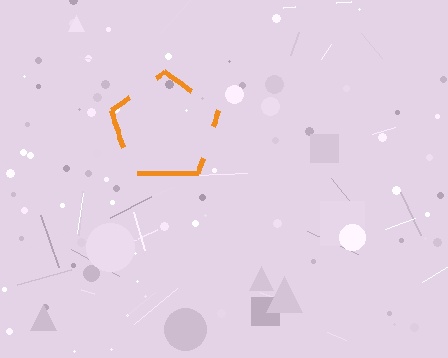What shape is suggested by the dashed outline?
The dashed outline suggests a pentagon.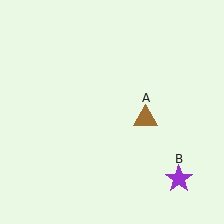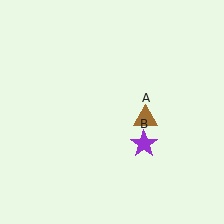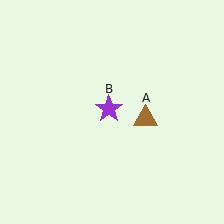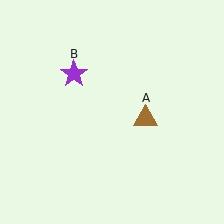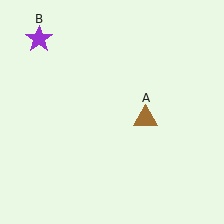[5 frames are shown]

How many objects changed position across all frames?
1 object changed position: purple star (object B).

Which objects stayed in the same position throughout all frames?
Brown triangle (object A) remained stationary.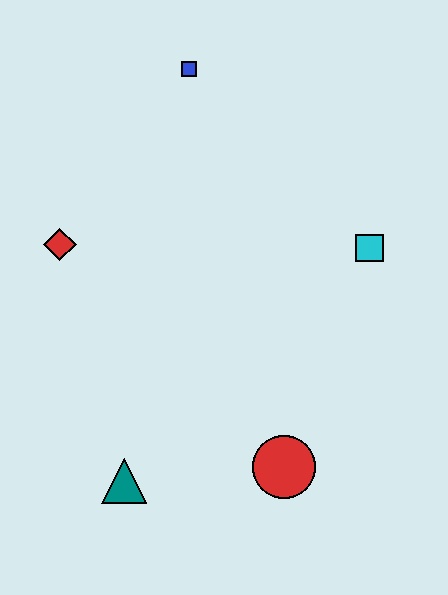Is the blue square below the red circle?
No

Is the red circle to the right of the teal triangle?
Yes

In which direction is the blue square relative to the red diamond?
The blue square is above the red diamond.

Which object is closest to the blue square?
The red diamond is closest to the blue square.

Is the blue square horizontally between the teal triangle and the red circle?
Yes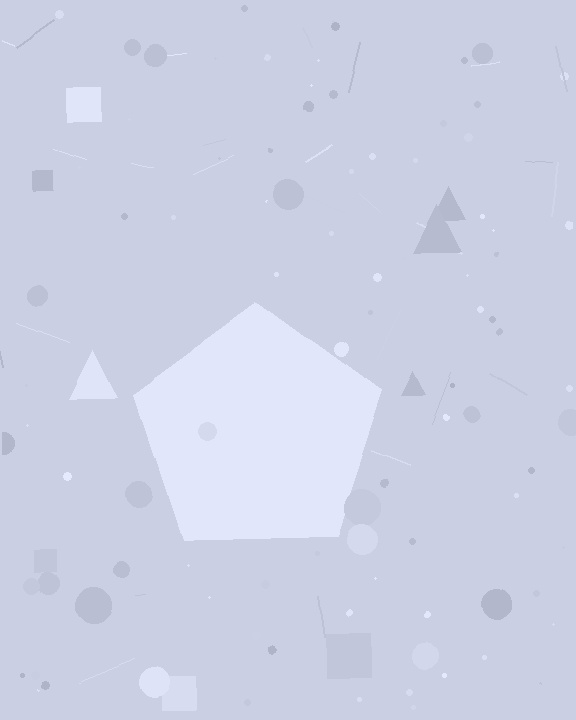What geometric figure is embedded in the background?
A pentagon is embedded in the background.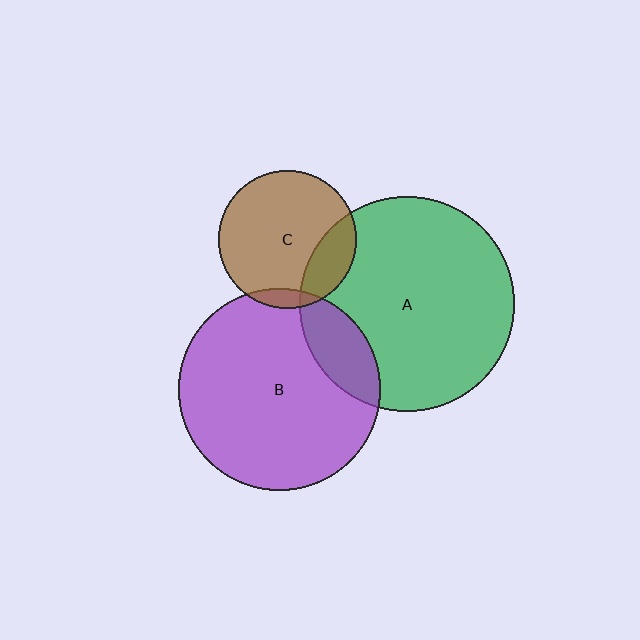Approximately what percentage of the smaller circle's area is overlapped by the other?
Approximately 5%.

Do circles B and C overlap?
Yes.